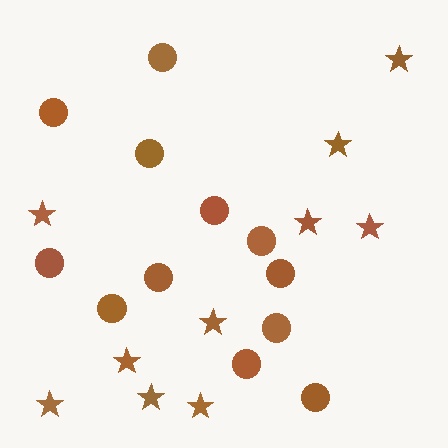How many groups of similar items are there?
There are 2 groups: one group of stars (10) and one group of circles (12).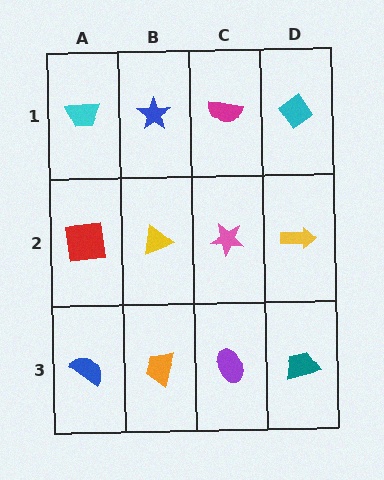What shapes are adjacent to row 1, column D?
A yellow arrow (row 2, column D), a magenta semicircle (row 1, column C).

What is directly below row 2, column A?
A blue semicircle.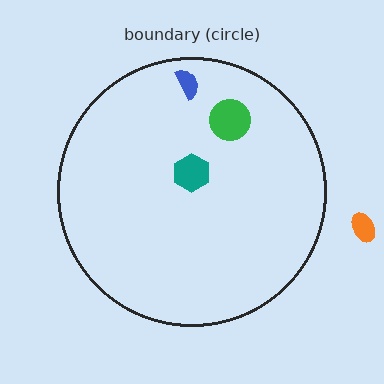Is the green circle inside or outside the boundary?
Inside.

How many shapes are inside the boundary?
3 inside, 1 outside.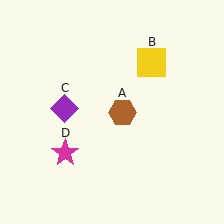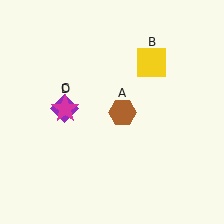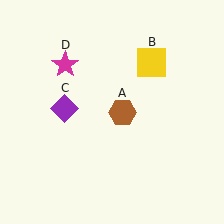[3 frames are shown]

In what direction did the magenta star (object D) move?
The magenta star (object D) moved up.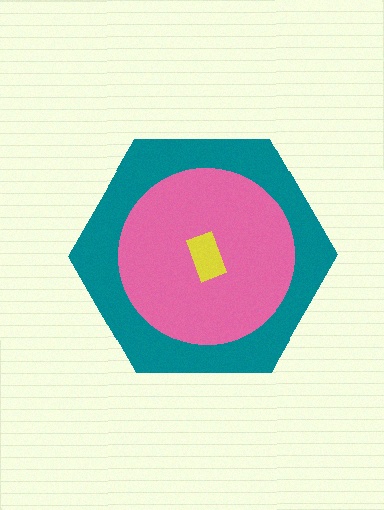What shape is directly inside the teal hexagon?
The pink circle.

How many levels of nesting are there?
3.